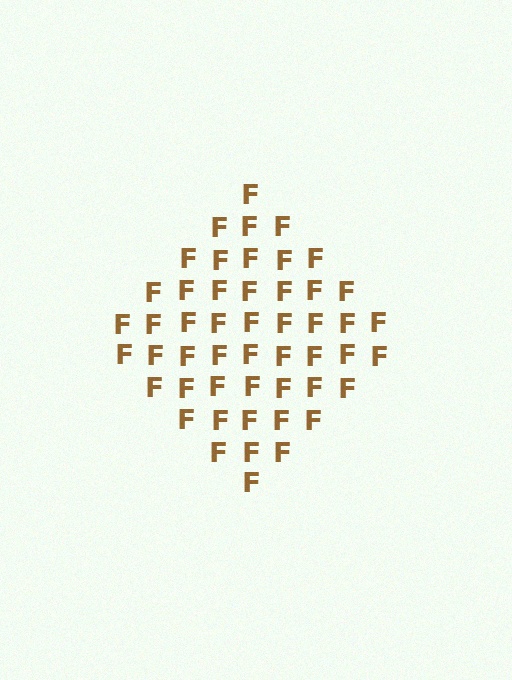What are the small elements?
The small elements are letter F's.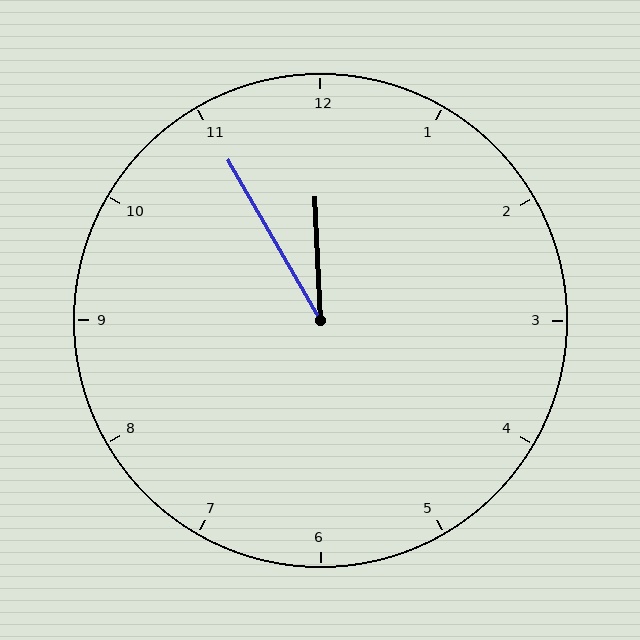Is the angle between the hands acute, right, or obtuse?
It is acute.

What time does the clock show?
11:55.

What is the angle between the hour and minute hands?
Approximately 28 degrees.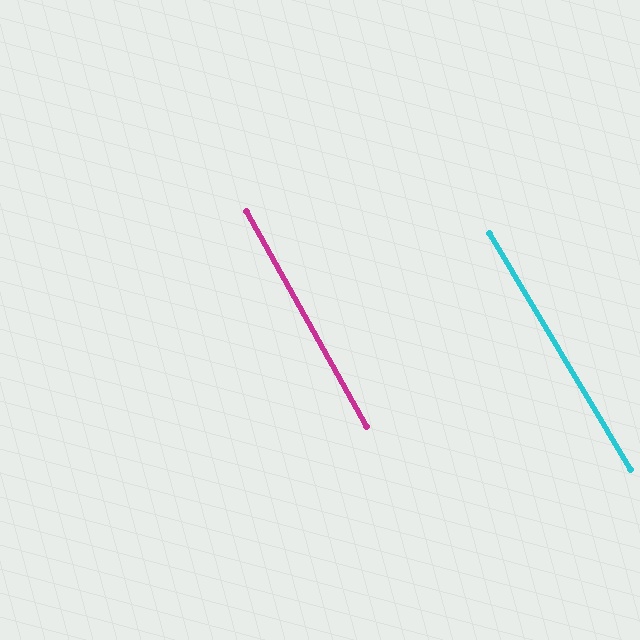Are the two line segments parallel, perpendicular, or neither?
Parallel — their directions differ by only 1.8°.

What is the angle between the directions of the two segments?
Approximately 2 degrees.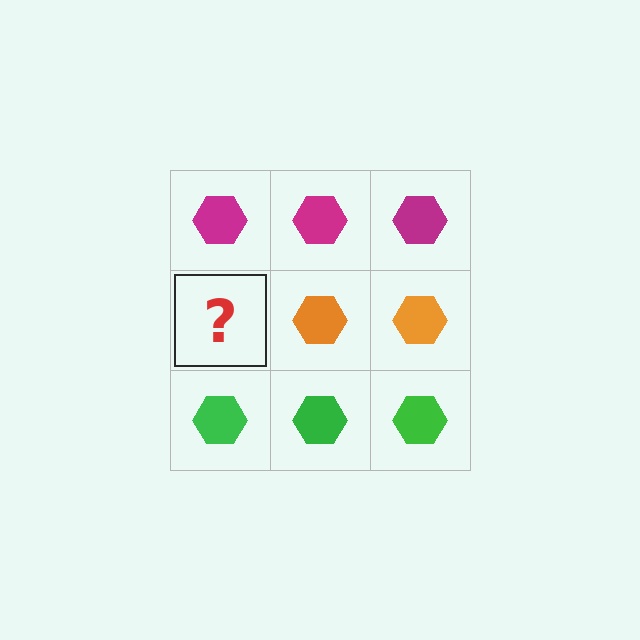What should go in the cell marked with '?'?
The missing cell should contain an orange hexagon.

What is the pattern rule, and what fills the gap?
The rule is that each row has a consistent color. The gap should be filled with an orange hexagon.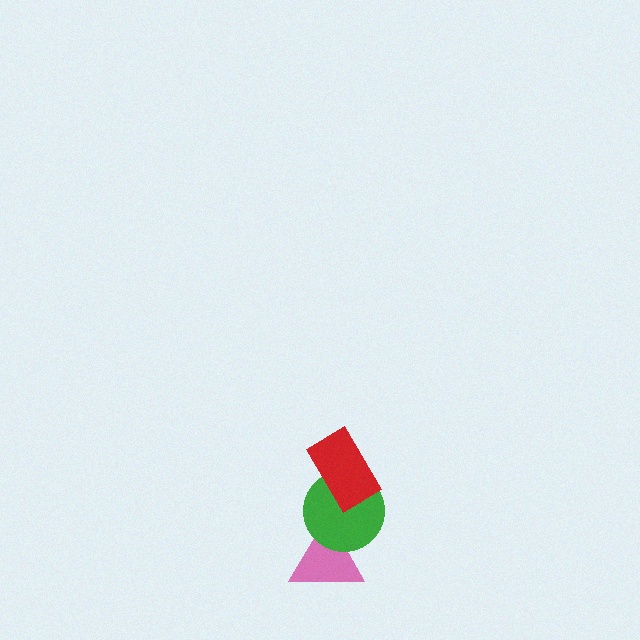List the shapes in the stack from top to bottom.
From top to bottom: the red rectangle, the green circle, the pink triangle.